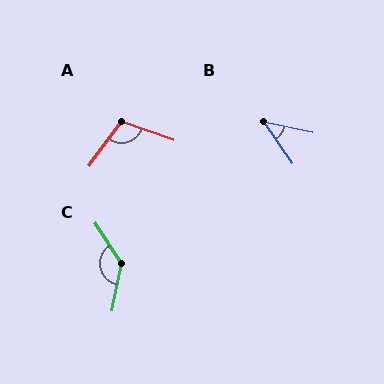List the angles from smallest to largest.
B (43°), A (107°), C (136°).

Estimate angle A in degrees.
Approximately 107 degrees.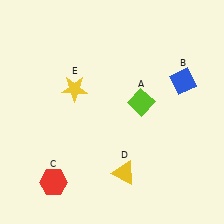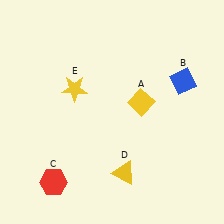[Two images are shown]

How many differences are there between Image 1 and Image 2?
There is 1 difference between the two images.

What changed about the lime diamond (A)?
In Image 1, A is lime. In Image 2, it changed to yellow.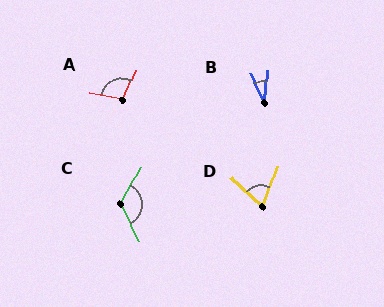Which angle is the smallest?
B, at approximately 32 degrees.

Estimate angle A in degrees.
Approximately 102 degrees.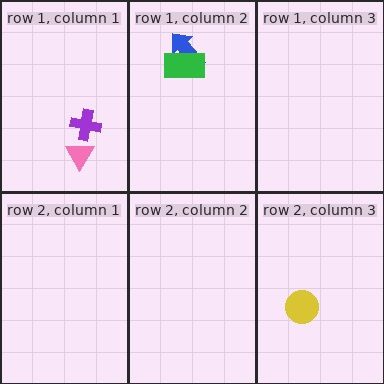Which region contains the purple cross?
The row 1, column 1 region.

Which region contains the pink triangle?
The row 1, column 1 region.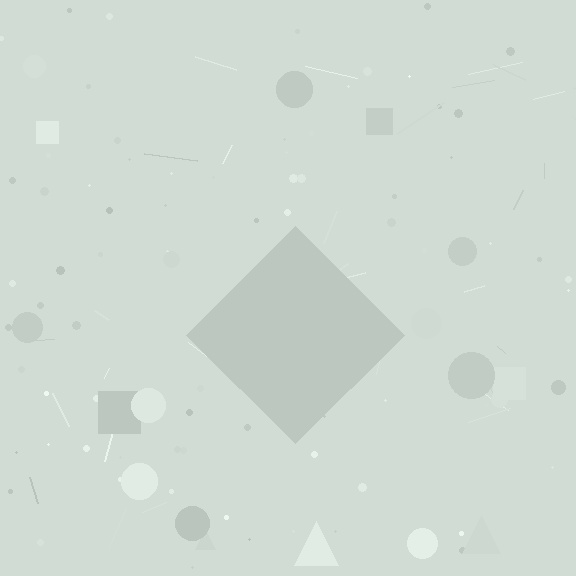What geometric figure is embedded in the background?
A diamond is embedded in the background.